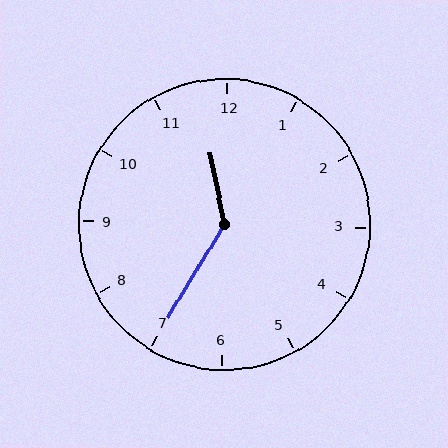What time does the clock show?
11:35.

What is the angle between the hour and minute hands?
Approximately 138 degrees.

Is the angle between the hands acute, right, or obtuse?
It is obtuse.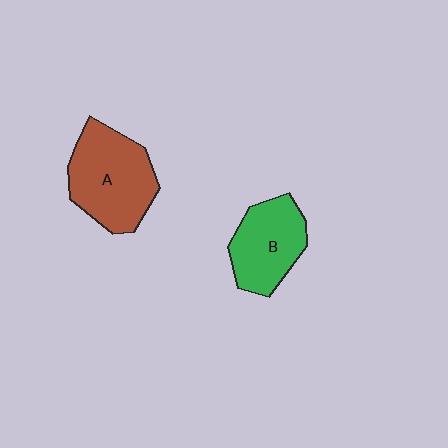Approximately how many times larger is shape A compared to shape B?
Approximately 1.3 times.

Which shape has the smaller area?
Shape B (green).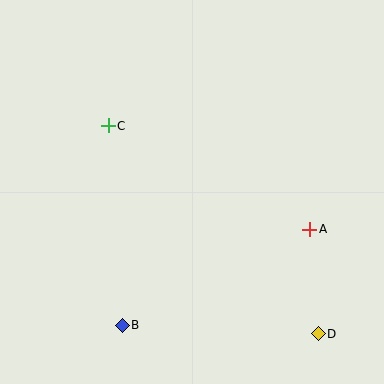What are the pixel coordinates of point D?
Point D is at (318, 334).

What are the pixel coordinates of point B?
Point B is at (122, 325).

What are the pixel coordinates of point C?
Point C is at (108, 126).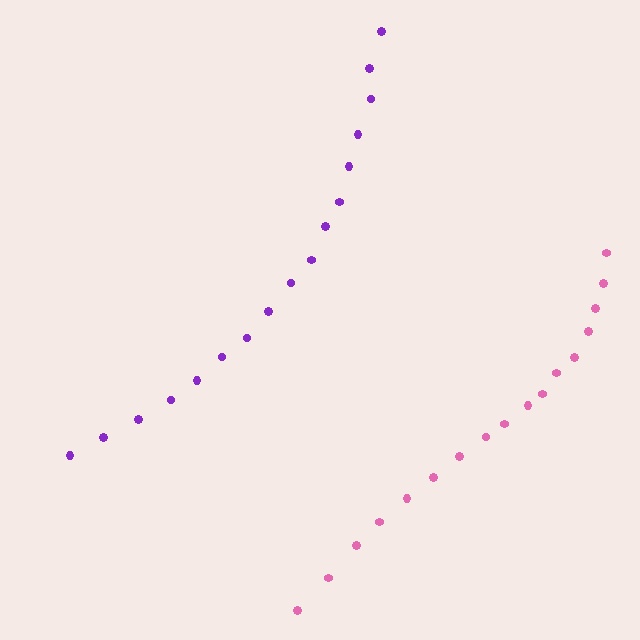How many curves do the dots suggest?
There are 2 distinct paths.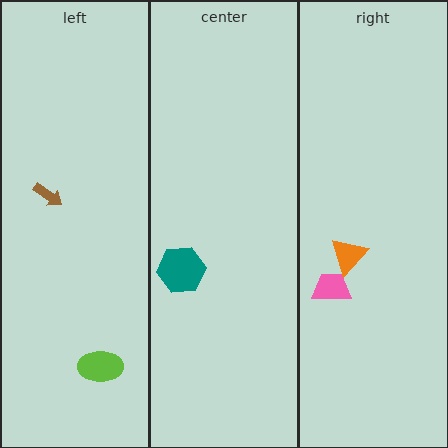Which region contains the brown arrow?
The left region.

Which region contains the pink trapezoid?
The right region.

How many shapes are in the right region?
2.